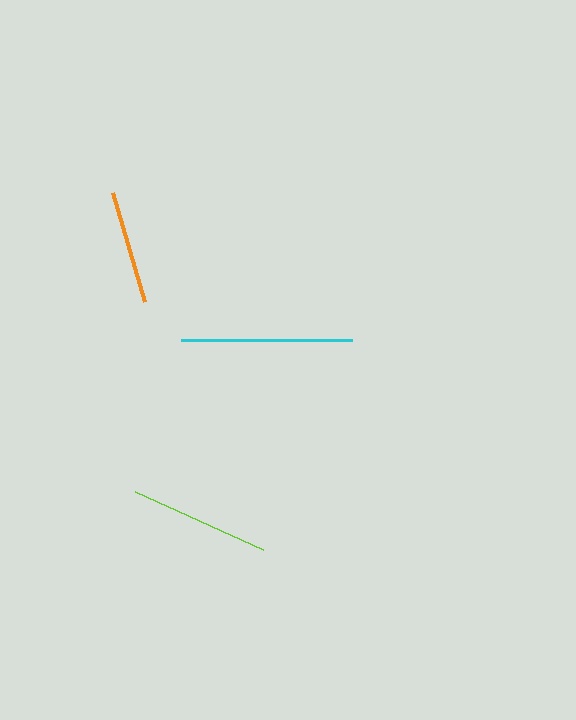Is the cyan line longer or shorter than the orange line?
The cyan line is longer than the orange line.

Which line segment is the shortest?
The orange line is the shortest at approximately 114 pixels.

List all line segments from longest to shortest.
From longest to shortest: cyan, lime, orange.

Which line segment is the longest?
The cyan line is the longest at approximately 171 pixels.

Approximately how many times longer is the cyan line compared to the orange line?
The cyan line is approximately 1.5 times the length of the orange line.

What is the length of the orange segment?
The orange segment is approximately 114 pixels long.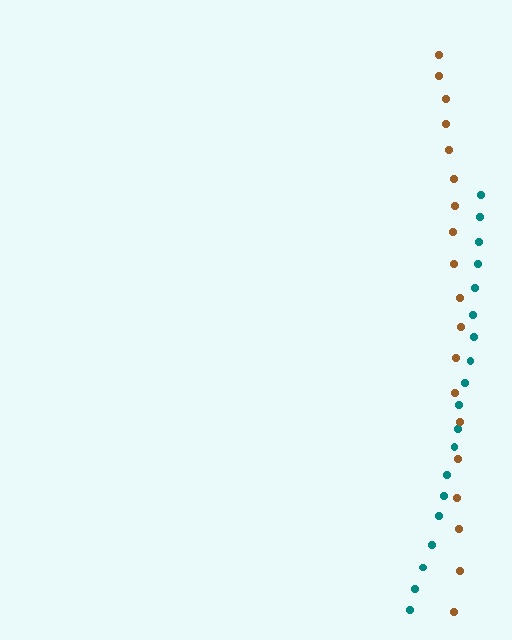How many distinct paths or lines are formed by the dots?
There are 2 distinct paths.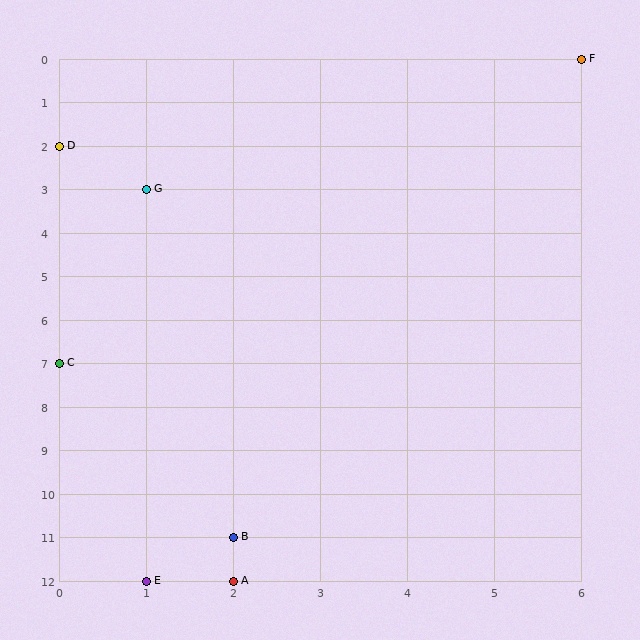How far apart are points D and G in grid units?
Points D and G are 1 column and 1 row apart (about 1.4 grid units diagonally).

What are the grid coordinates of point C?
Point C is at grid coordinates (0, 7).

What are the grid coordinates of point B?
Point B is at grid coordinates (2, 11).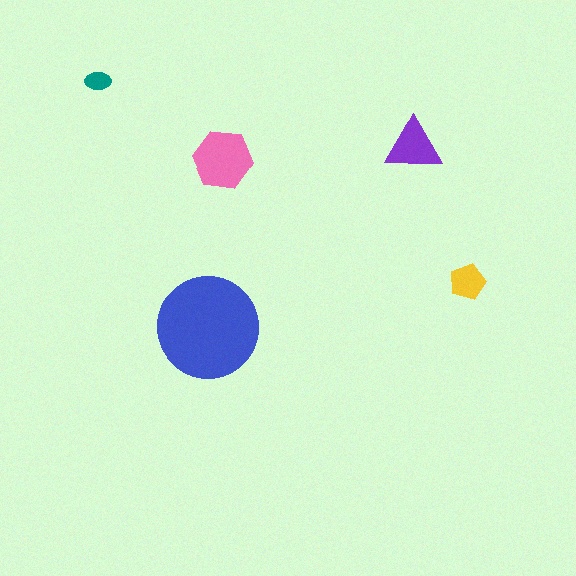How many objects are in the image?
There are 5 objects in the image.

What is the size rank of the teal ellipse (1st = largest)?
5th.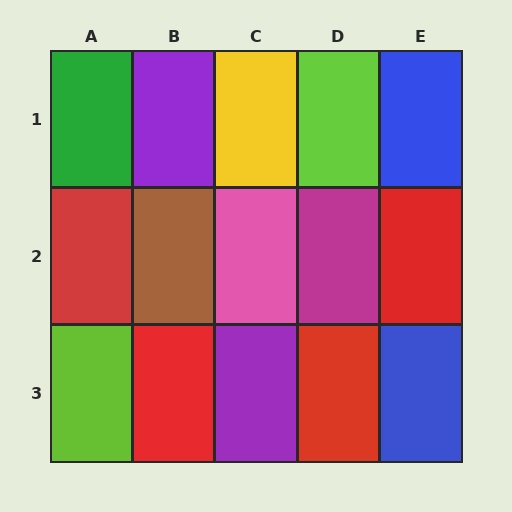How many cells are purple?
2 cells are purple.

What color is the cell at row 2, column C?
Pink.